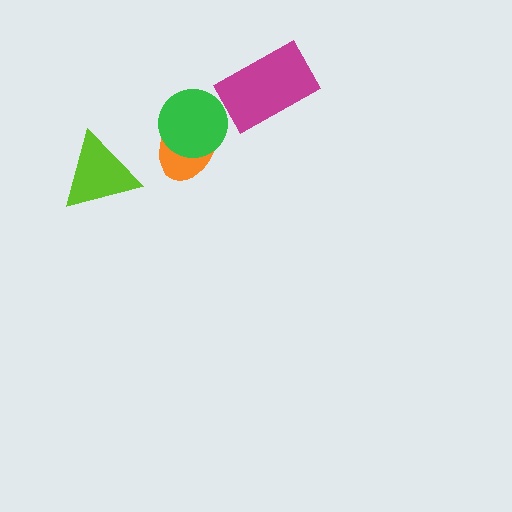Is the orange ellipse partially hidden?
Yes, it is partially covered by another shape.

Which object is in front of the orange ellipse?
The green circle is in front of the orange ellipse.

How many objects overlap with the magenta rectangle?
0 objects overlap with the magenta rectangle.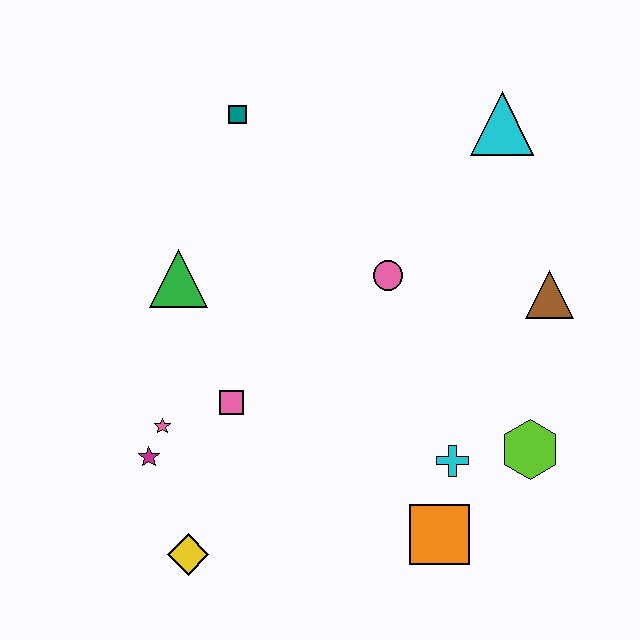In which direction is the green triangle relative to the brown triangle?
The green triangle is to the left of the brown triangle.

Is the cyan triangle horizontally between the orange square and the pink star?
No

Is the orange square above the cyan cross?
No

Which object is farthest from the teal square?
The orange square is farthest from the teal square.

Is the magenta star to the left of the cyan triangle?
Yes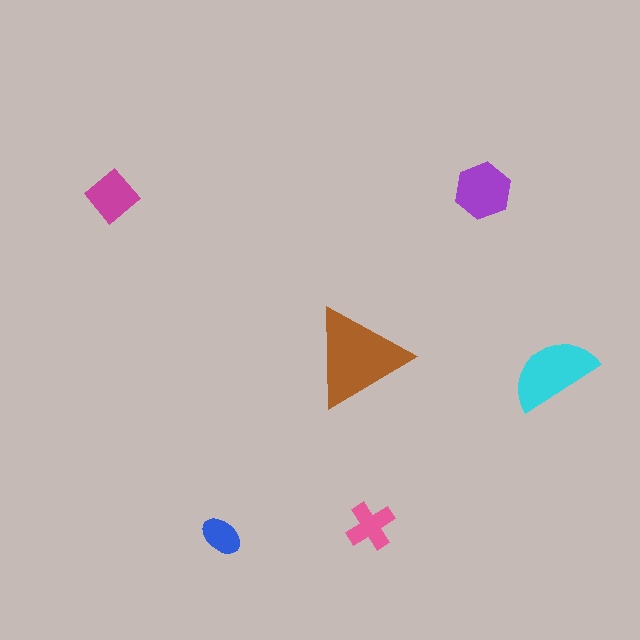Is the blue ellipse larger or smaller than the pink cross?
Smaller.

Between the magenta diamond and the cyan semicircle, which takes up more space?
The cyan semicircle.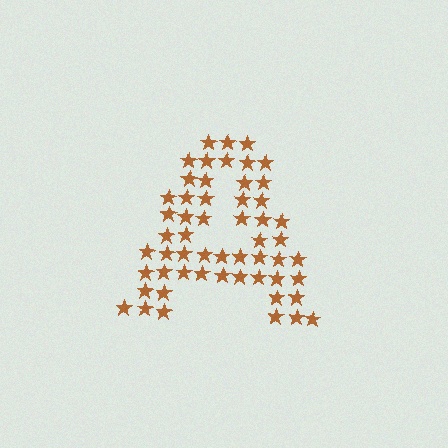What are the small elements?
The small elements are stars.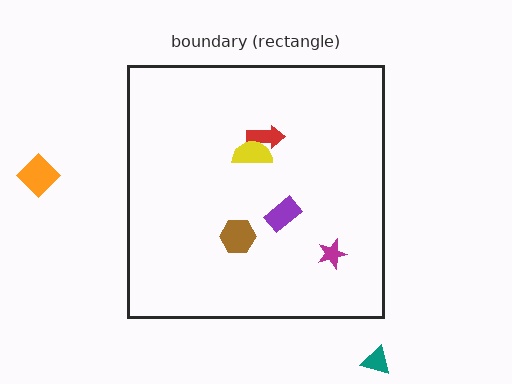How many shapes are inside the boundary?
5 inside, 2 outside.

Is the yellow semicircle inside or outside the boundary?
Inside.